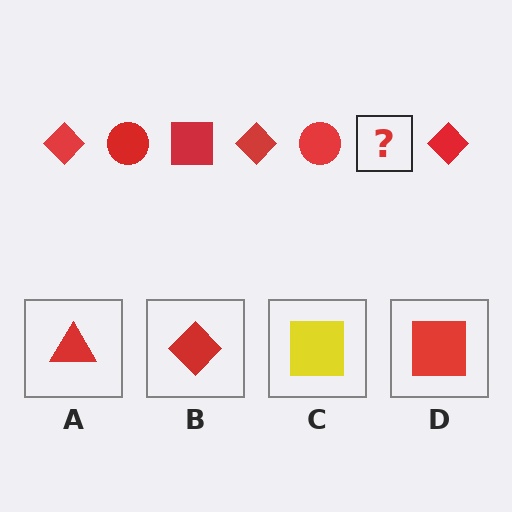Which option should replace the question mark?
Option D.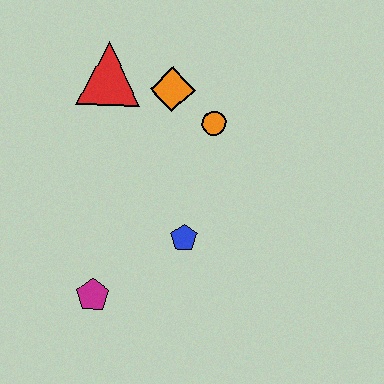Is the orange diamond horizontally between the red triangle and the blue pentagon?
Yes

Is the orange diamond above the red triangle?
No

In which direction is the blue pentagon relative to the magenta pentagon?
The blue pentagon is to the right of the magenta pentagon.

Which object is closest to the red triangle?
The orange diamond is closest to the red triangle.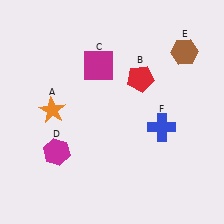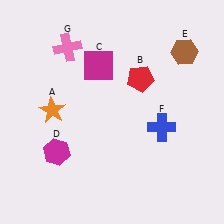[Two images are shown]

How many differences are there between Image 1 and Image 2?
There is 1 difference between the two images.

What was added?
A pink cross (G) was added in Image 2.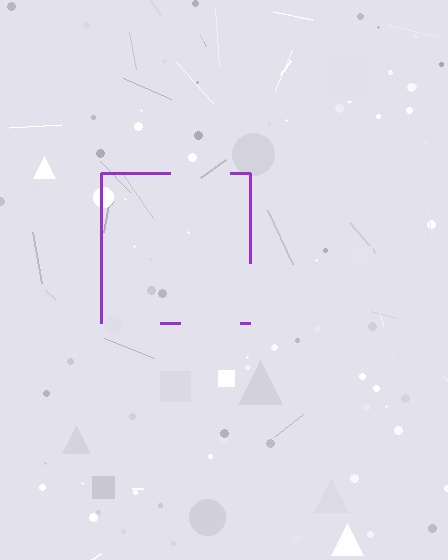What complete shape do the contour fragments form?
The contour fragments form a square.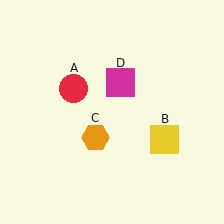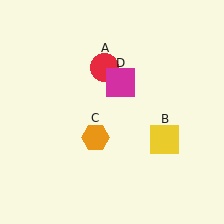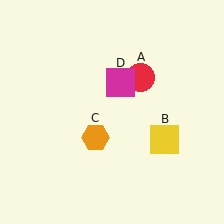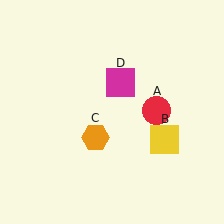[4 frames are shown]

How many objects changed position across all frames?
1 object changed position: red circle (object A).